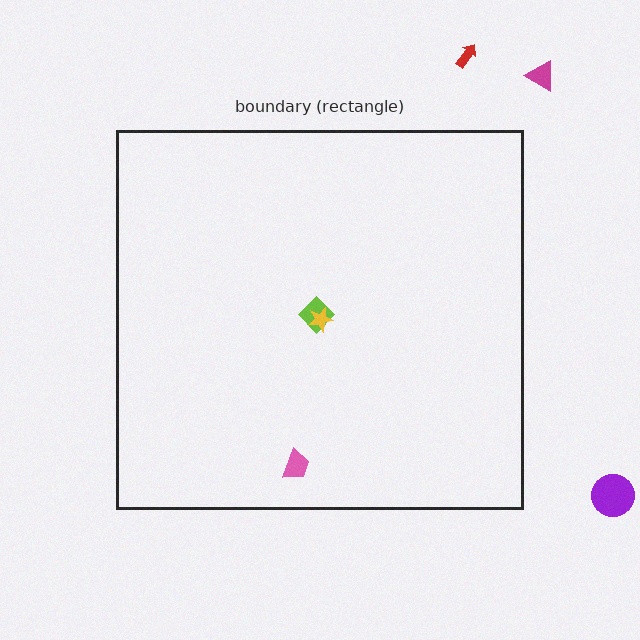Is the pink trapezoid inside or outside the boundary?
Inside.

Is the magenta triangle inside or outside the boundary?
Outside.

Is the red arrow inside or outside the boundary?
Outside.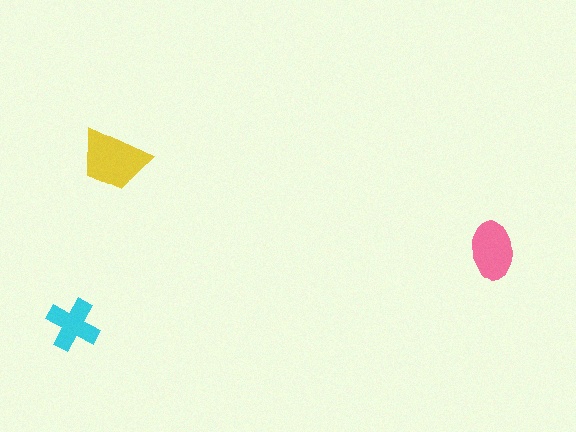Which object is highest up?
The yellow trapezoid is topmost.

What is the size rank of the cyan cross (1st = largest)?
3rd.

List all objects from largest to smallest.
The yellow trapezoid, the pink ellipse, the cyan cross.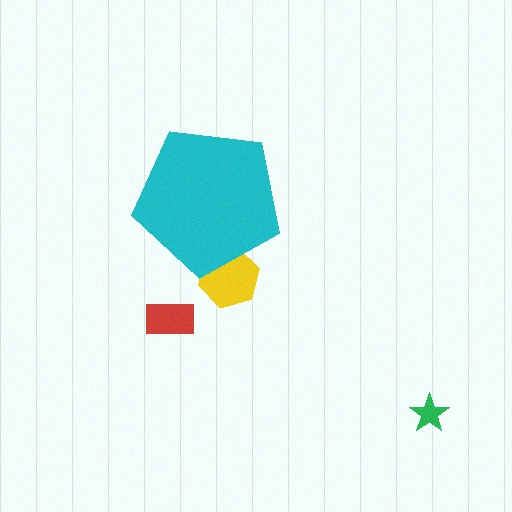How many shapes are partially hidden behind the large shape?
1 shape is partially hidden.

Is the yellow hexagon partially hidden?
Yes, the yellow hexagon is partially hidden behind the cyan pentagon.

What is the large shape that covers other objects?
A cyan pentagon.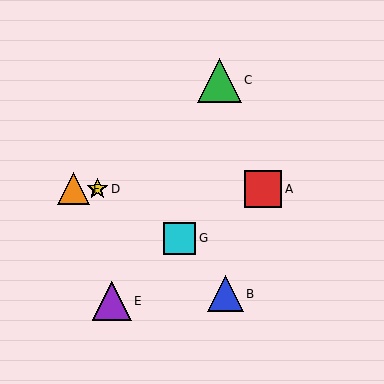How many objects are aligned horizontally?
3 objects (A, D, F) are aligned horizontally.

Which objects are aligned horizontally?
Objects A, D, F are aligned horizontally.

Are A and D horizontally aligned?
Yes, both are at y≈189.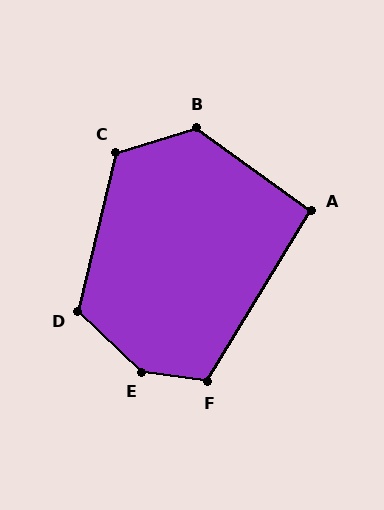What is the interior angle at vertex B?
Approximately 127 degrees (obtuse).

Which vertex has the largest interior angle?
E, at approximately 145 degrees.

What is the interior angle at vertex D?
Approximately 120 degrees (obtuse).